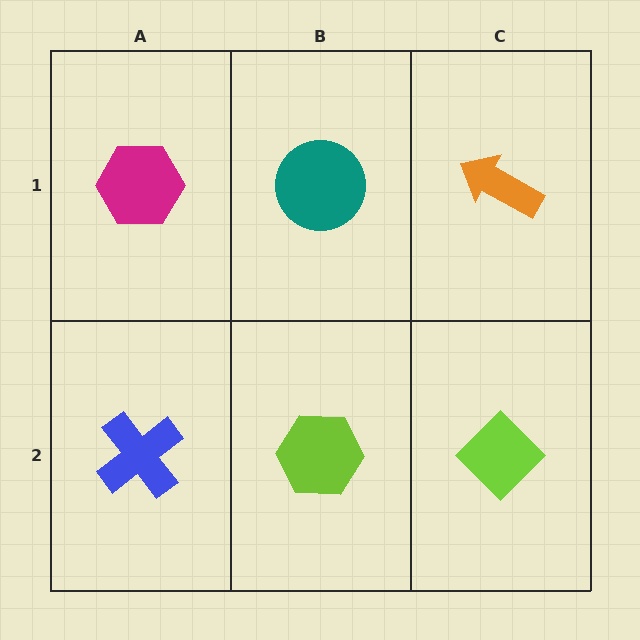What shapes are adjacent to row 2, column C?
An orange arrow (row 1, column C), a lime hexagon (row 2, column B).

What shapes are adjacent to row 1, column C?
A lime diamond (row 2, column C), a teal circle (row 1, column B).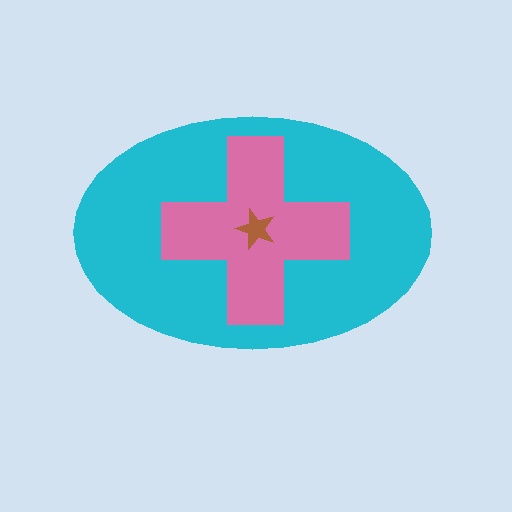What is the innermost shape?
The brown star.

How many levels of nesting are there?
3.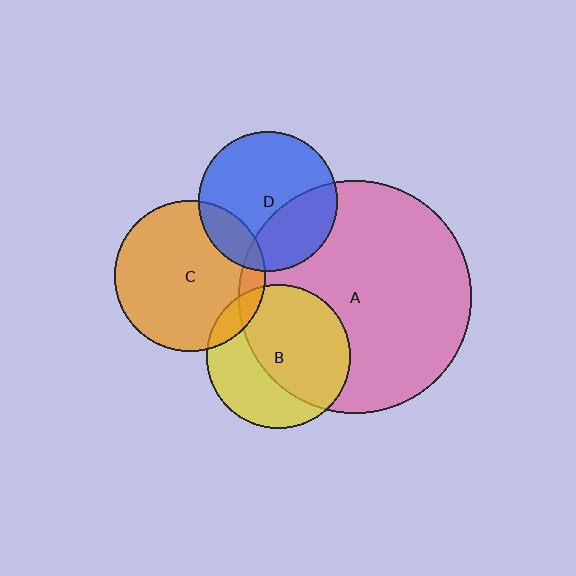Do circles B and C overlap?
Yes.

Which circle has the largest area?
Circle A (pink).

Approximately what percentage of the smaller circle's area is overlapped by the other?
Approximately 10%.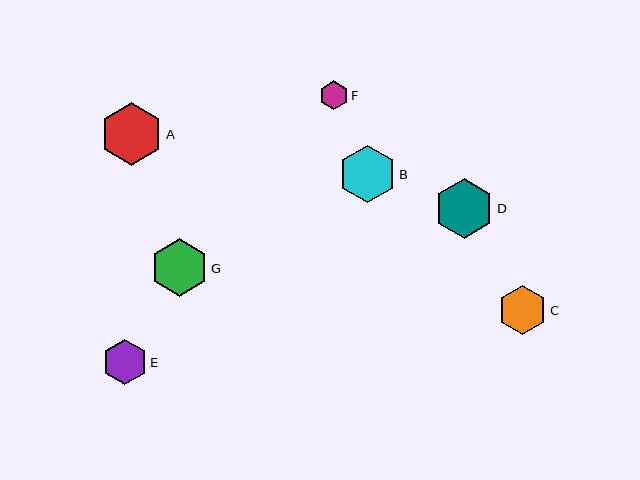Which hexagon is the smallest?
Hexagon F is the smallest with a size of approximately 29 pixels.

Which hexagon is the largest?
Hexagon A is the largest with a size of approximately 63 pixels.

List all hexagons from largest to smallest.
From largest to smallest: A, D, B, G, C, E, F.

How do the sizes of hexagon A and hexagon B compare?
Hexagon A and hexagon B are approximately the same size.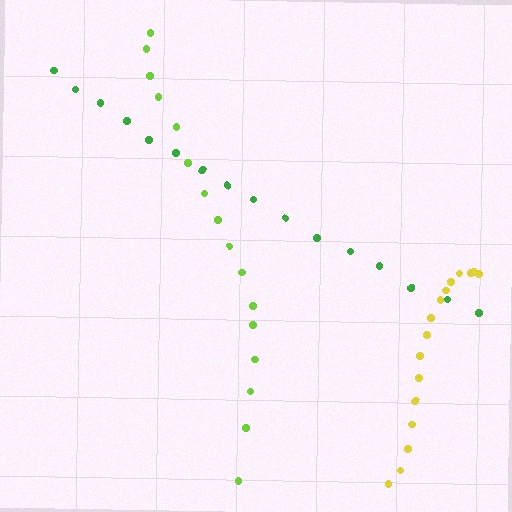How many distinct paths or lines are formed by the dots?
There are 3 distinct paths.